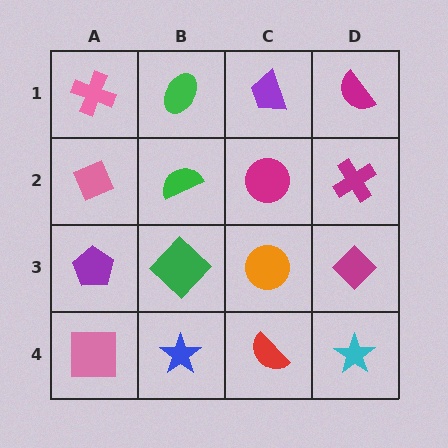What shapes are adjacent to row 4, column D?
A magenta diamond (row 3, column D), a red semicircle (row 4, column C).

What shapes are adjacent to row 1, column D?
A magenta cross (row 2, column D), a purple trapezoid (row 1, column C).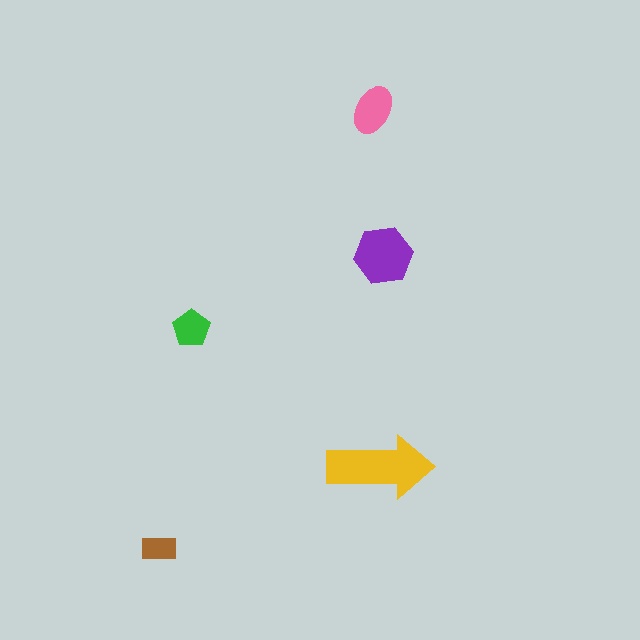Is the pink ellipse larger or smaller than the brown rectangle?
Larger.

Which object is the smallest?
The brown rectangle.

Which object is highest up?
The pink ellipse is topmost.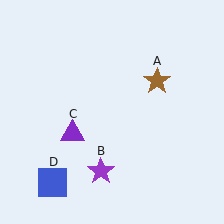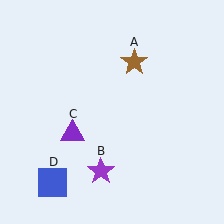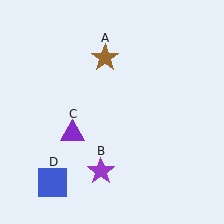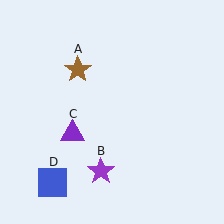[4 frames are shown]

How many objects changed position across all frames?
1 object changed position: brown star (object A).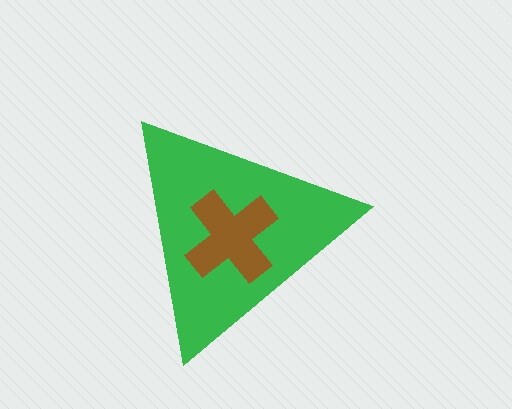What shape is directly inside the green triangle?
The brown cross.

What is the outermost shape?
The green triangle.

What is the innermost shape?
The brown cross.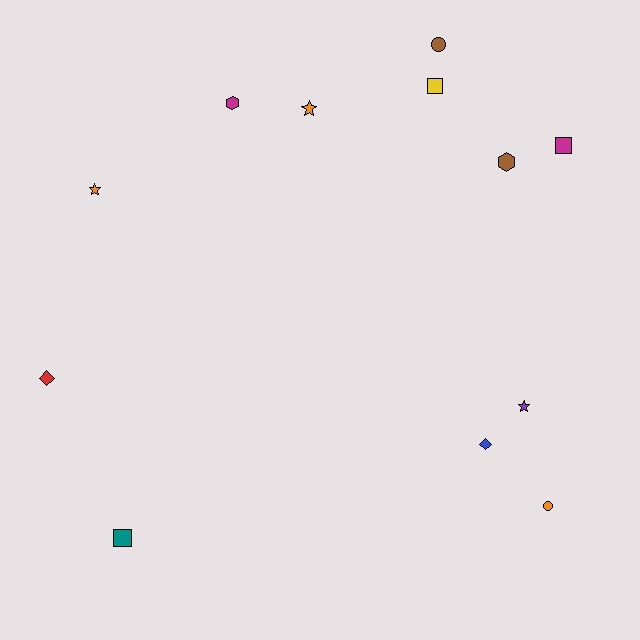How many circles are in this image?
There are 2 circles.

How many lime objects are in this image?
There are no lime objects.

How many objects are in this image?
There are 12 objects.